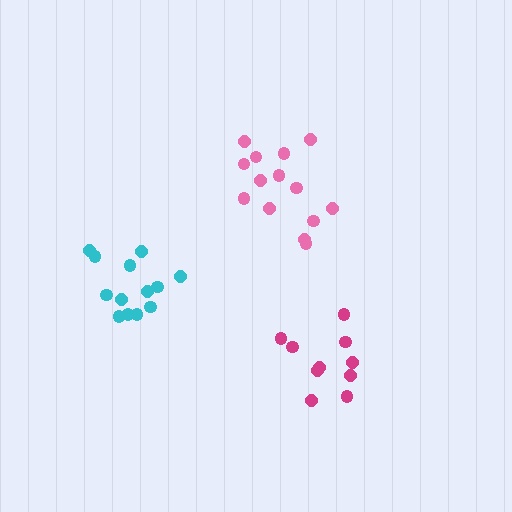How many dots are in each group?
Group 1: 10 dots, Group 2: 13 dots, Group 3: 14 dots (37 total).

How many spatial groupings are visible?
There are 3 spatial groupings.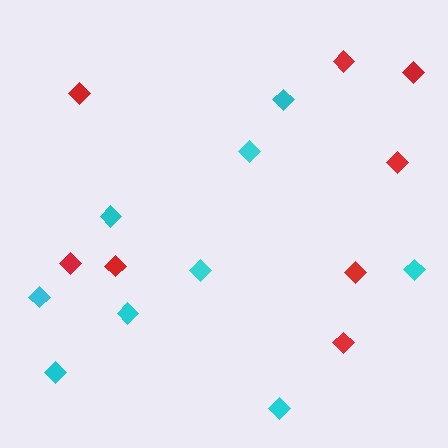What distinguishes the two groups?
There are 2 groups: one group of red diamonds (8) and one group of cyan diamonds (9).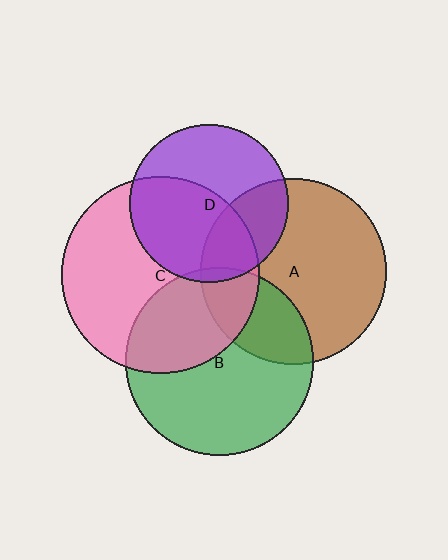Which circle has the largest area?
Circle C (pink).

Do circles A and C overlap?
Yes.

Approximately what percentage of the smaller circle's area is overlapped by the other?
Approximately 20%.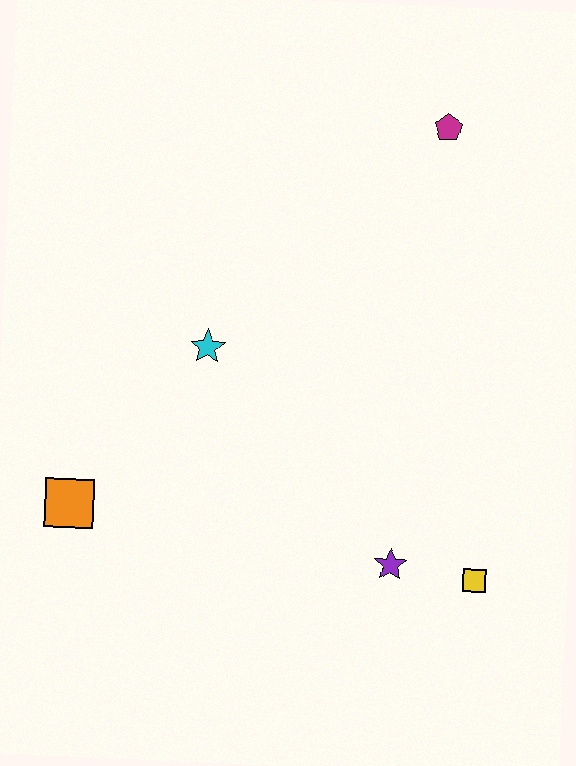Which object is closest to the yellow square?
The purple star is closest to the yellow square.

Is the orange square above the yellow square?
Yes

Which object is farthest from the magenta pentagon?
The orange square is farthest from the magenta pentagon.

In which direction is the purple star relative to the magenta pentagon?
The purple star is below the magenta pentagon.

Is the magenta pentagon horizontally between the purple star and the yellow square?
Yes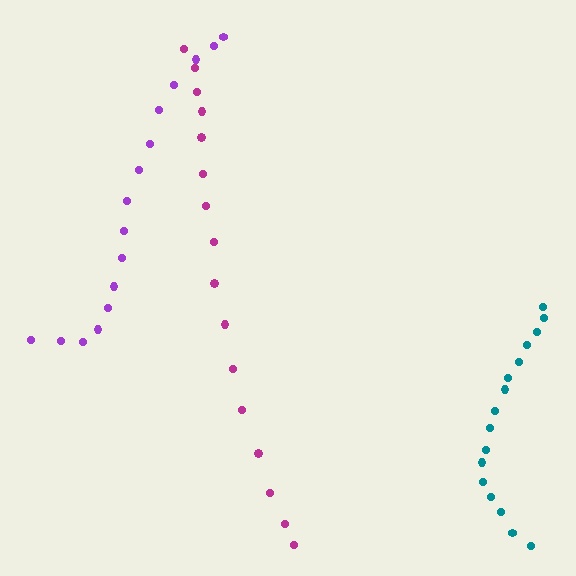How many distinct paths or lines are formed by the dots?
There are 3 distinct paths.